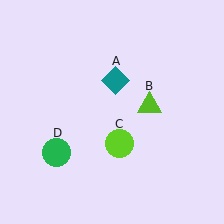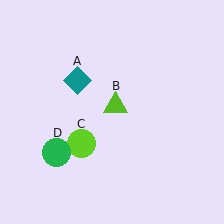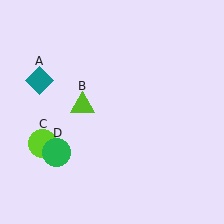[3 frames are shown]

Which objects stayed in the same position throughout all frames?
Green circle (object D) remained stationary.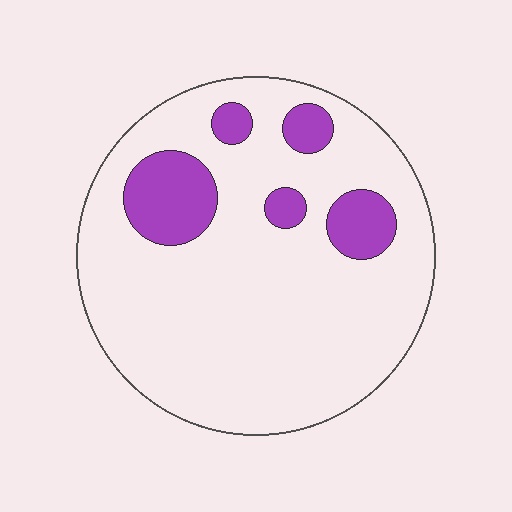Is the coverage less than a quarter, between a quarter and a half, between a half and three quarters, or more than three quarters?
Less than a quarter.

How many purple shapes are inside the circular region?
5.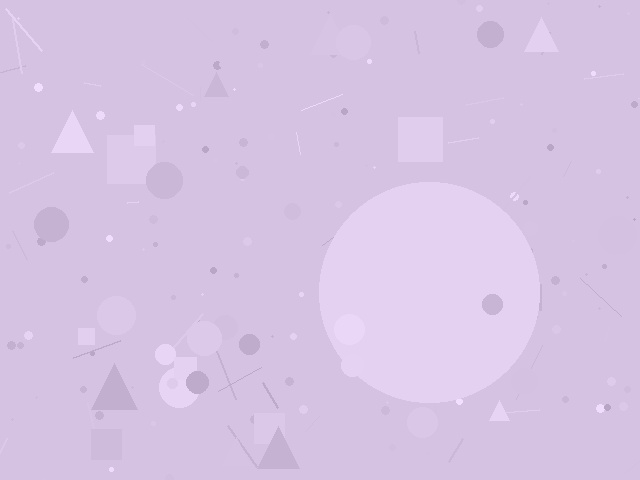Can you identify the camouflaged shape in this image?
The camouflaged shape is a circle.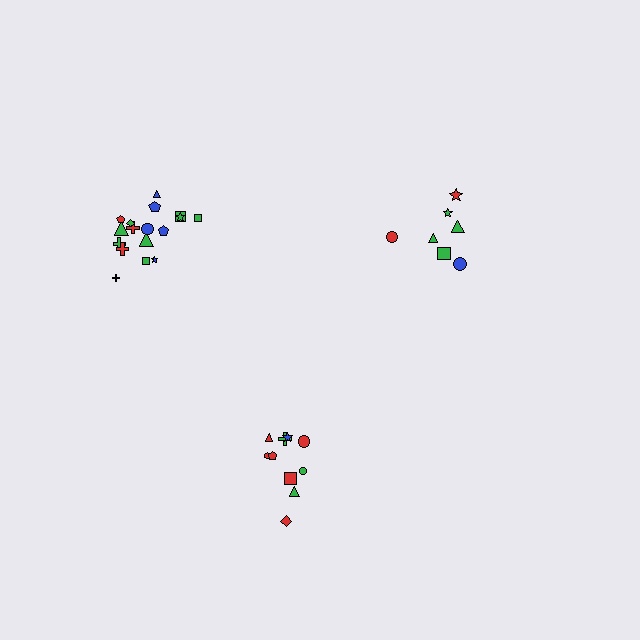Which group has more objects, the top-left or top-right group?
The top-left group.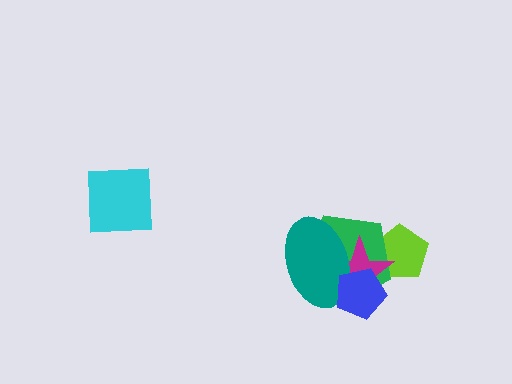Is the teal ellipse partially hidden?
Yes, it is partially covered by another shape.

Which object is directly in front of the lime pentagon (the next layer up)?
The green pentagon is directly in front of the lime pentagon.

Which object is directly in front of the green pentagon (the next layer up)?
The magenta star is directly in front of the green pentagon.